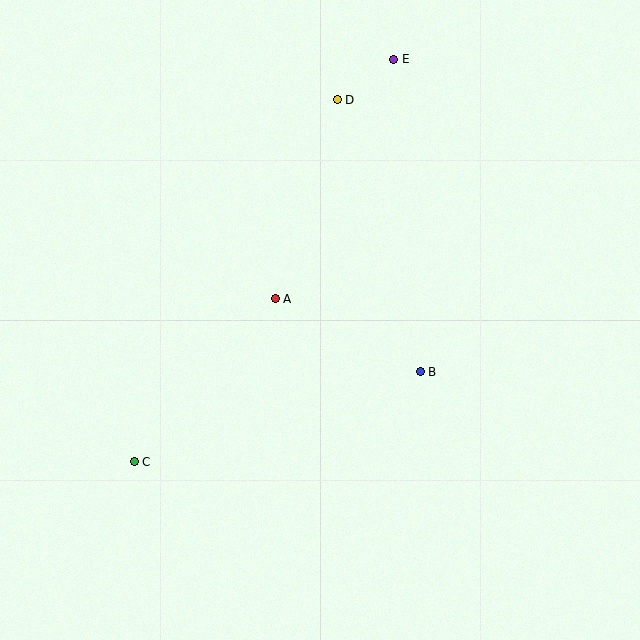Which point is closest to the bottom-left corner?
Point C is closest to the bottom-left corner.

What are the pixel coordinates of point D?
Point D is at (337, 100).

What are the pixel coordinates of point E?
Point E is at (394, 59).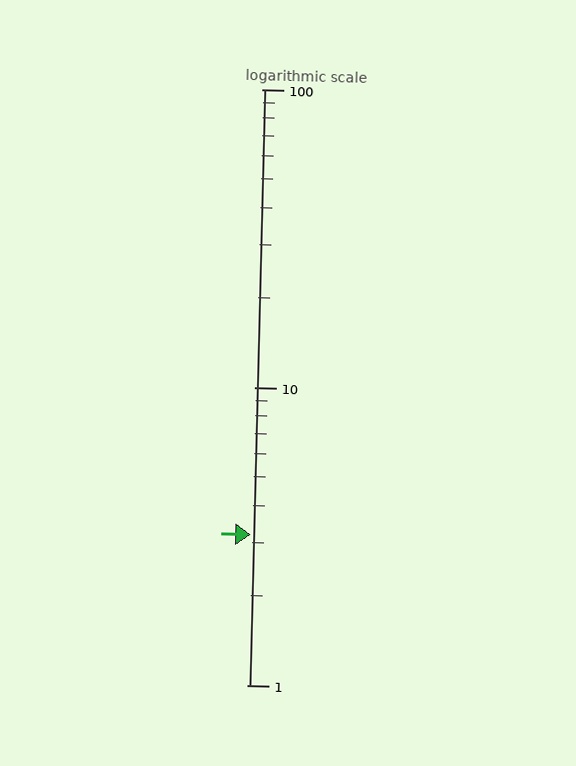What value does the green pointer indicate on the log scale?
The pointer indicates approximately 3.2.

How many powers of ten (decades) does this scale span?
The scale spans 2 decades, from 1 to 100.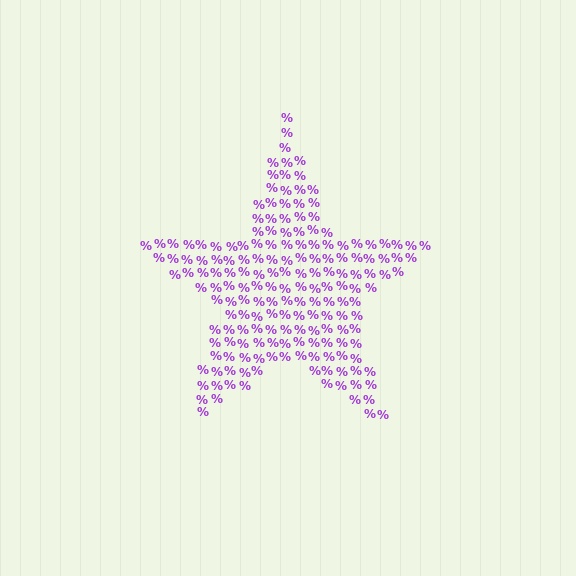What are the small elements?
The small elements are percent signs.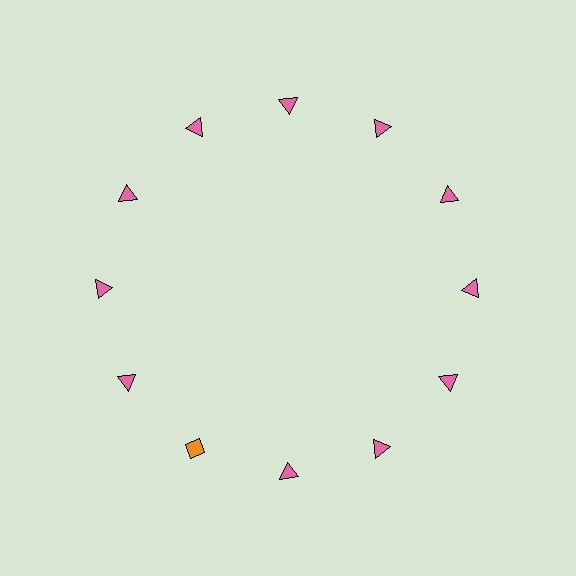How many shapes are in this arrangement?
There are 12 shapes arranged in a ring pattern.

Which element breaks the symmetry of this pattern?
The orange diamond at roughly the 7 o'clock position breaks the symmetry. All other shapes are pink triangles.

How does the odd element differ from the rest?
It differs in both color (orange instead of pink) and shape (diamond instead of triangle).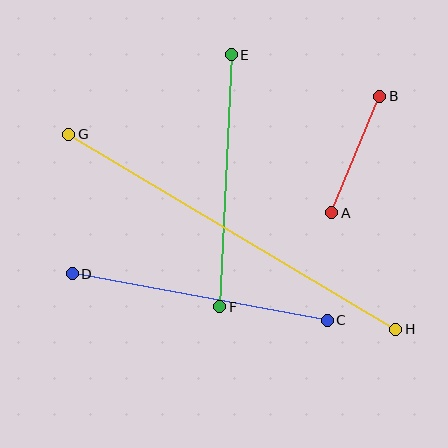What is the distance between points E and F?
The distance is approximately 252 pixels.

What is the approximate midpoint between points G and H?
The midpoint is at approximately (232, 232) pixels.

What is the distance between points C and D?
The distance is approximately 259 pixels.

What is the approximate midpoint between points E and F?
The midpoint is at approximately (225, 181) pixels.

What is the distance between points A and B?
The distance is approximately 126 pixels.